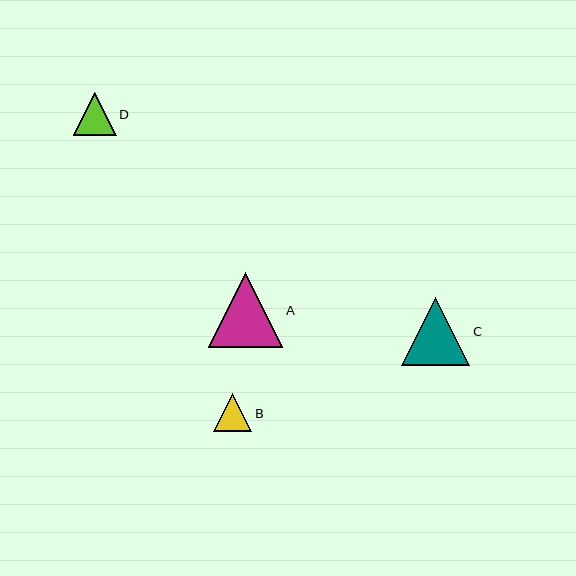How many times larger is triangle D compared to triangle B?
Triangle D is approximately 1.1 times the size of triangle B.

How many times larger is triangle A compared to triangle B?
Triangle A is approximately 2.0 times the size of triangle B.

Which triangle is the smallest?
Triangle B is the smallest with a size of approximately 38 pixels.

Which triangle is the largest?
Triangle A is the largest with a size of approximately 75 pixels.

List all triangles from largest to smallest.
From largest to smallest: A, C, D, B.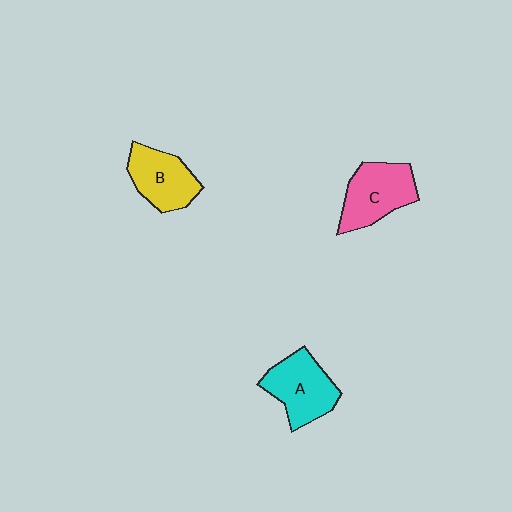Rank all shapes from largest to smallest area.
From largest to smallest: C (pink), A (cyan), B (yellow).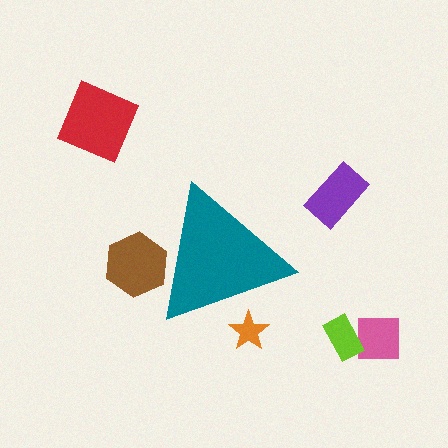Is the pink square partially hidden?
No, the pink square is fully visible.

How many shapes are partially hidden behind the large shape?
2 shapes are partially hidden.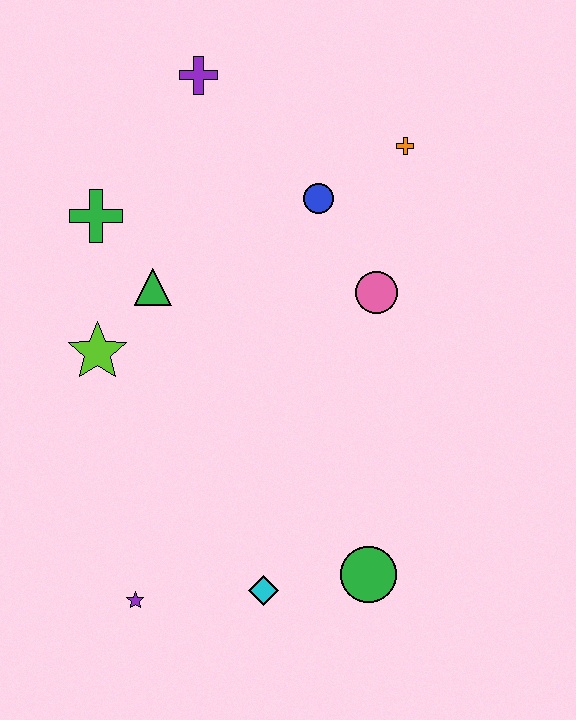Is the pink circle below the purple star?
No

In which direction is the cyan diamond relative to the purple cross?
The cyan diamond is below the purple cross.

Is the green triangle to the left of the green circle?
Yes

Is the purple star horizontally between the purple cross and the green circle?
No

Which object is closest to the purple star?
The cyan diamond is closest to the purple star.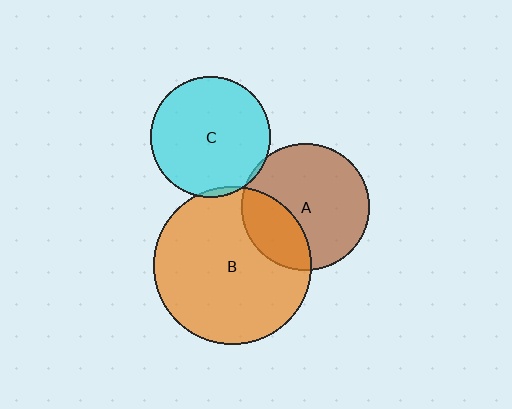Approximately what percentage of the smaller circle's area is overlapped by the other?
Approximately 30%.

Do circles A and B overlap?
Yes.